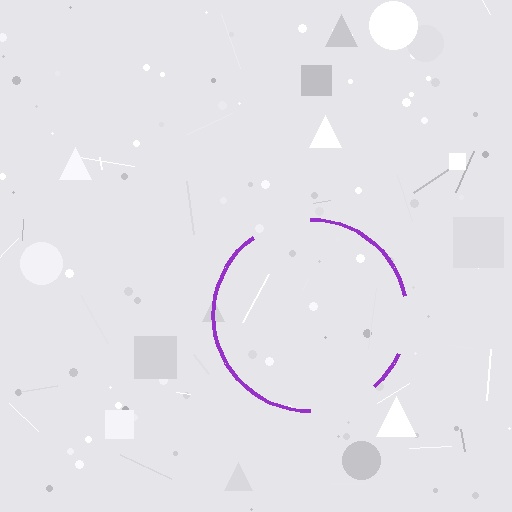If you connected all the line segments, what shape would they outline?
They would outline a circle.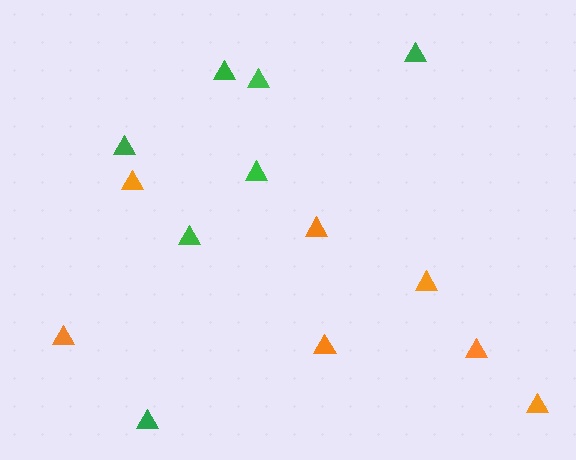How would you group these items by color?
There are 2 groups: one group of green triangles (7) and one group of orange triangles (7).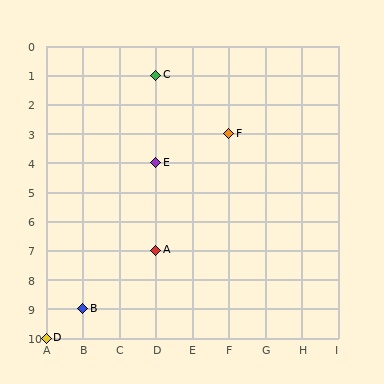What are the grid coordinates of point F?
Point F is at grid coordinates (F, 3).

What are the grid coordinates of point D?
Point D is at grid coordinates (A, 10).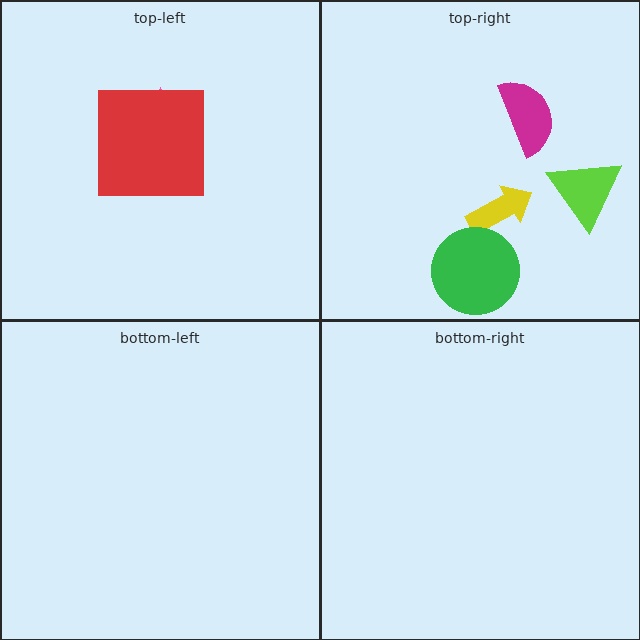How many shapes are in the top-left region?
2.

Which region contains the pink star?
The top-left region.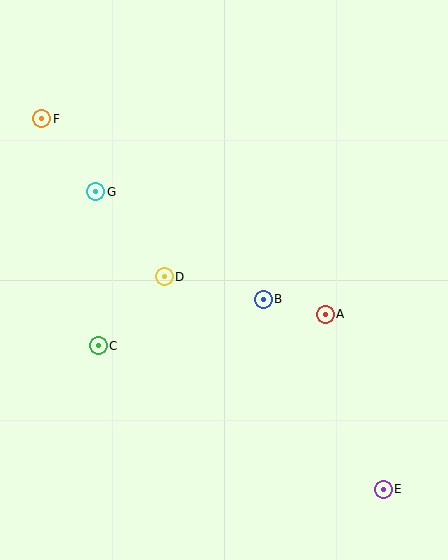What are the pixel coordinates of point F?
Point F is at (42, 119).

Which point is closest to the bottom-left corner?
Point C is closest to the bottom-left corner.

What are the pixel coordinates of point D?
Point D is at (164, 277).